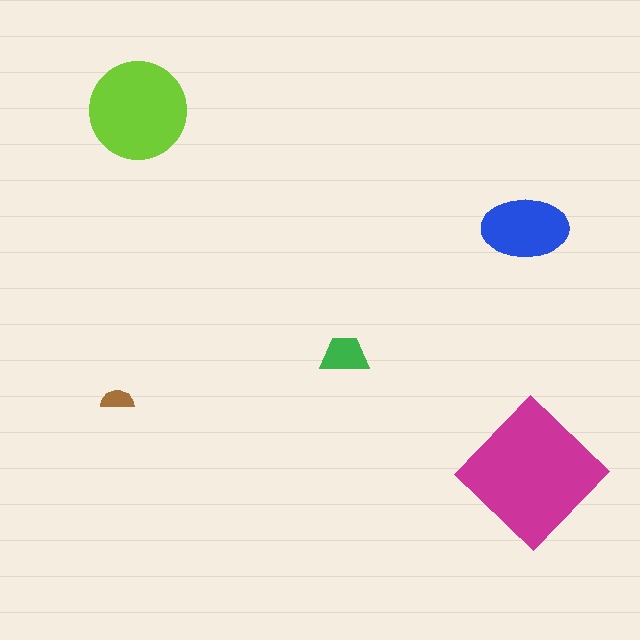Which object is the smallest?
The brown semicircle.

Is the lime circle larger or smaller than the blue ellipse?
Larger.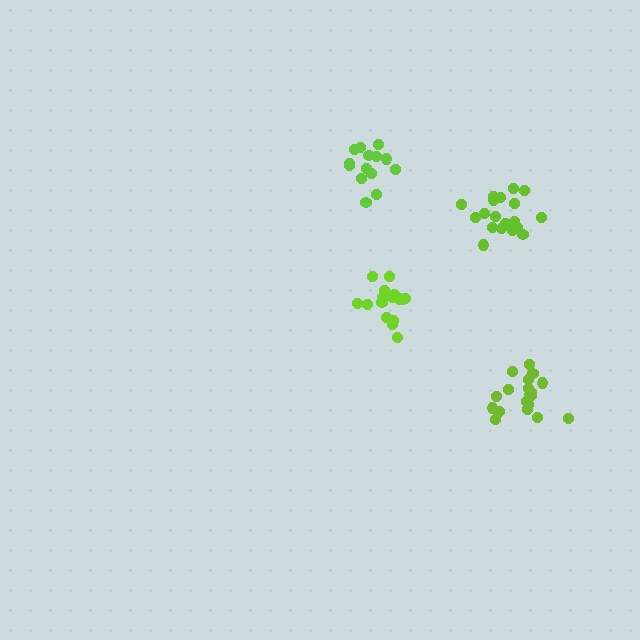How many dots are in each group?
Group 1: 16 dots, Group 2: 14 dots, Group 3: 20 dots, Group 4: 19 dots (69 total).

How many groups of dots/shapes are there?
There are 4 groups.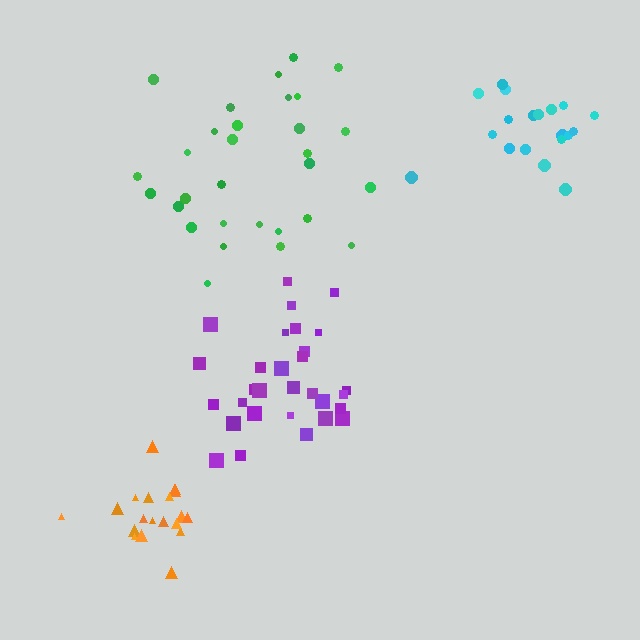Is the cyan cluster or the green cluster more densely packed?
Cyan.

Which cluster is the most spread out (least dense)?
Green.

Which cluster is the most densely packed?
Orange.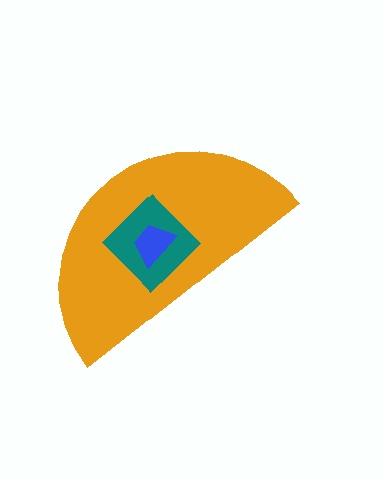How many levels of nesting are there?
3.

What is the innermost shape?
The blue trapezoid.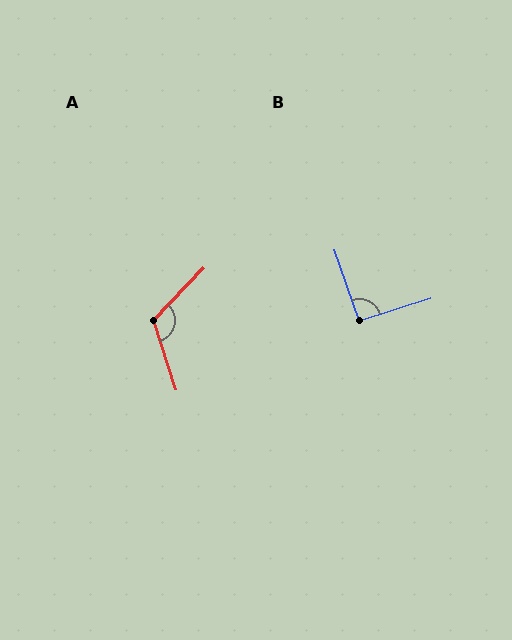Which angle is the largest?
A, at approximately 118 degrees.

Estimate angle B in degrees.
Approximately 92 degrees.